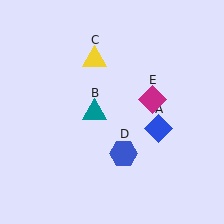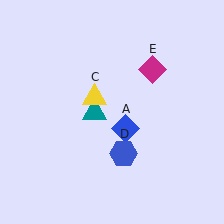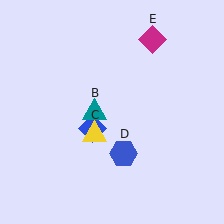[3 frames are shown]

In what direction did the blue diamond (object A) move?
The blue diamond (object A) moved left.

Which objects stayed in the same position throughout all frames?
Teal triangle (object B) and blue hexagon (object D) remained stationary.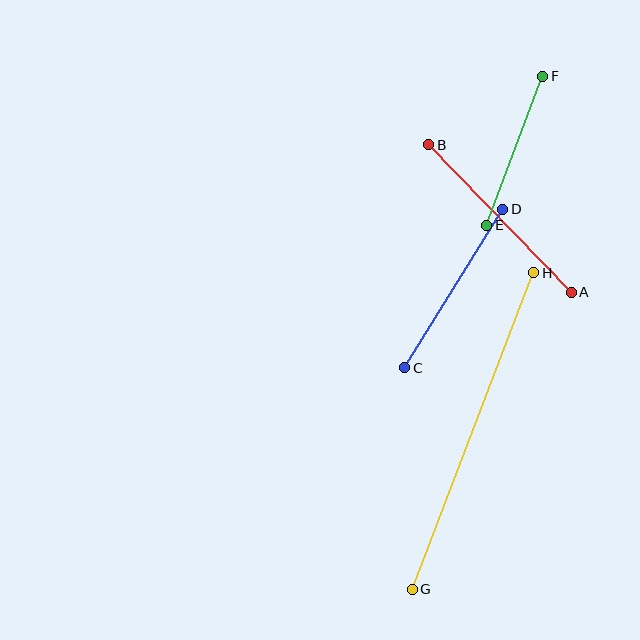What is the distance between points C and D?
The distance is approximately 186 pixels.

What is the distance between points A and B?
The distance is approximately 205 pixels.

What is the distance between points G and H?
The distance is approximately 339 pixels.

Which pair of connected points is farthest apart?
Points G and H are farthest apart.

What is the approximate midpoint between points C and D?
The midpoint is at approximately (454, 288) pixels.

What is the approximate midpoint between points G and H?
The midpoint is at approximately (473, 431) pixels.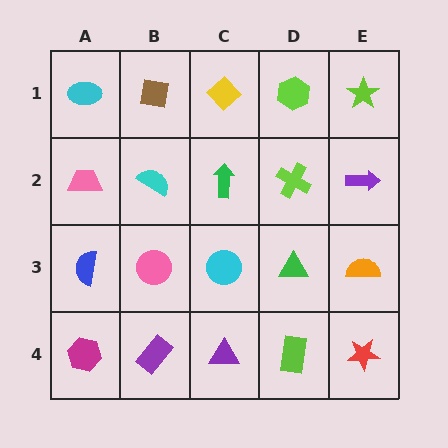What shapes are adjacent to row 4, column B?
A pink circle (row 3, column B), a magenta hexagon (row 4, column A), a purple triangle (row 4, column C).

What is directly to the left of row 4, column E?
A lime rectangle.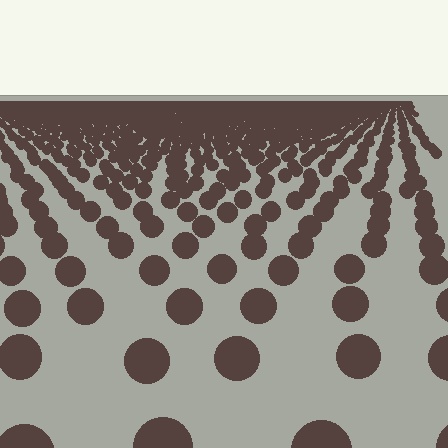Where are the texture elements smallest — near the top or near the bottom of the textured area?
Near the top.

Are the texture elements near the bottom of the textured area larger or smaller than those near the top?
Larger. Near the bottom, elements are closer to the viewer and appear at a bigger on-screen size.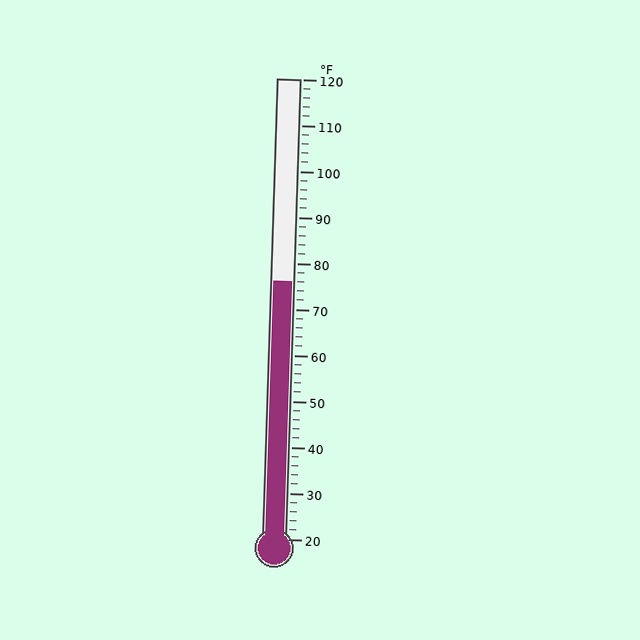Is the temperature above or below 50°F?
The temperature is above 50°F.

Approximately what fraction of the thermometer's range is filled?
The thermometer is filled to approximately 55% of its range.